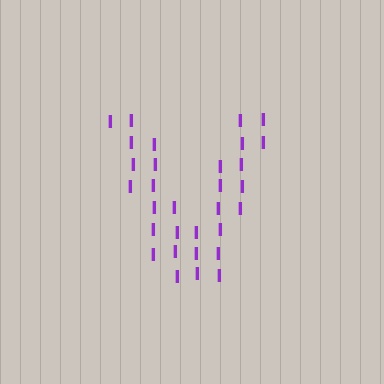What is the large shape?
The large shape is the letter V.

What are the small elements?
The small elements are letter I's.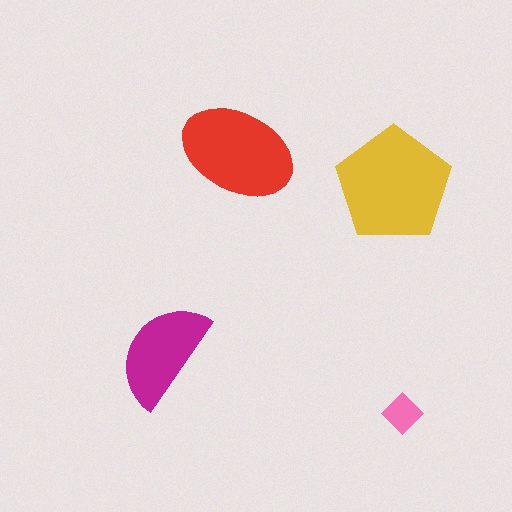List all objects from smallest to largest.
The pink diamond, the magenta semicircle, the red ellipse, the yellow pentagon.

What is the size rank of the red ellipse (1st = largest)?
2nd.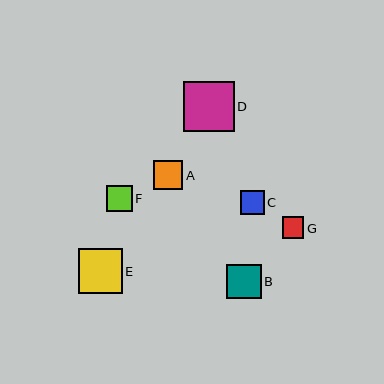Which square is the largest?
Square D is the largest with a size of approximately 50 pixels.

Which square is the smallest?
Square G is the smallest with a size of approximately 22 pixels.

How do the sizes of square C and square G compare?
Square C and square G are approximately the same size.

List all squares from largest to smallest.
From largest to smallest: D, E, B, A, F, C, G.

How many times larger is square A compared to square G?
Square A is approximately 1.3 times the size of square G.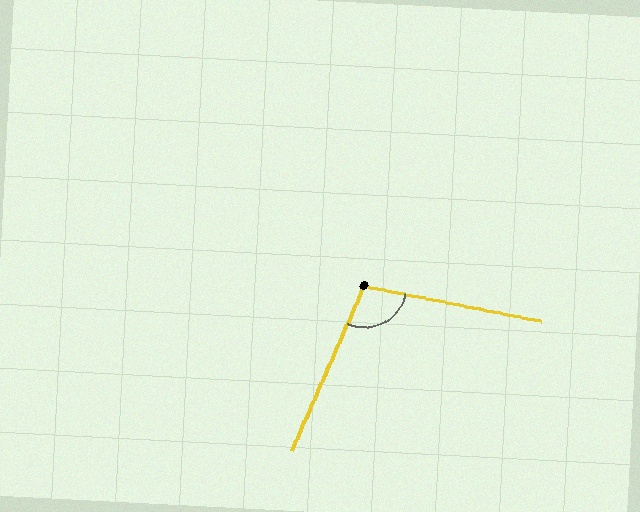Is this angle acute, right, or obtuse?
It is obtuse.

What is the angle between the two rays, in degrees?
Approximately 103 degrees.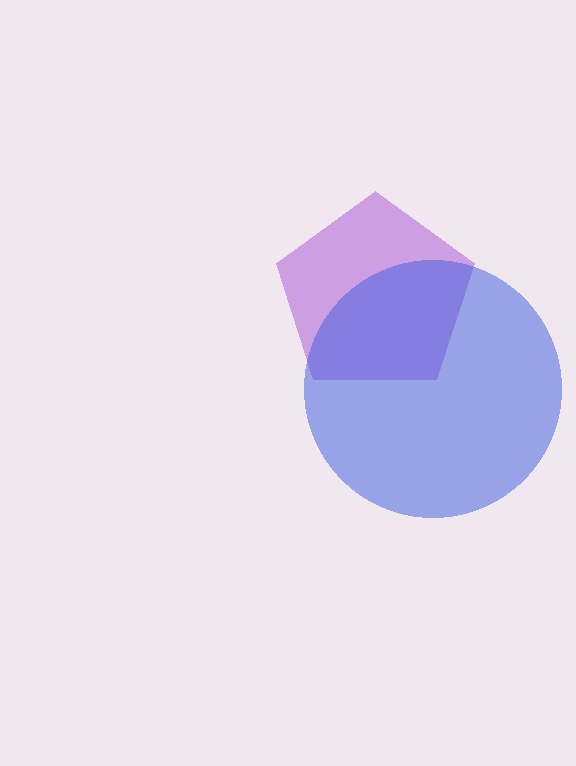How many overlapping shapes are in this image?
There are 2 overlapping shapes in the image.